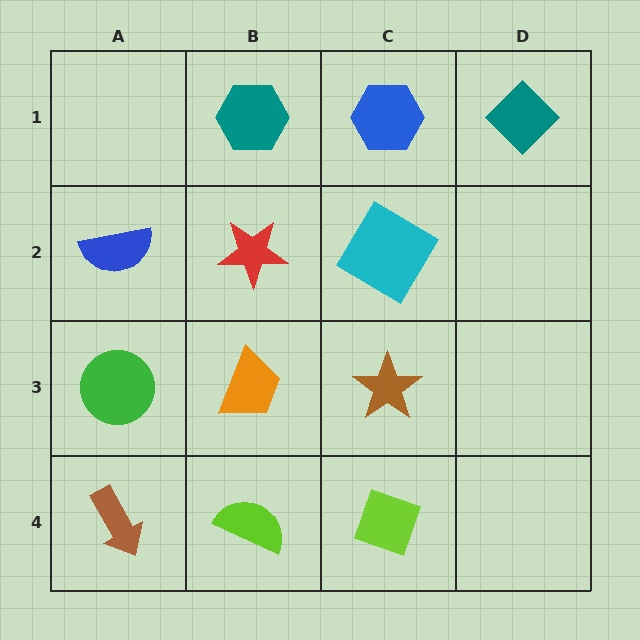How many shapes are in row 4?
3 shapes.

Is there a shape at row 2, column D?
No, that cell is empty.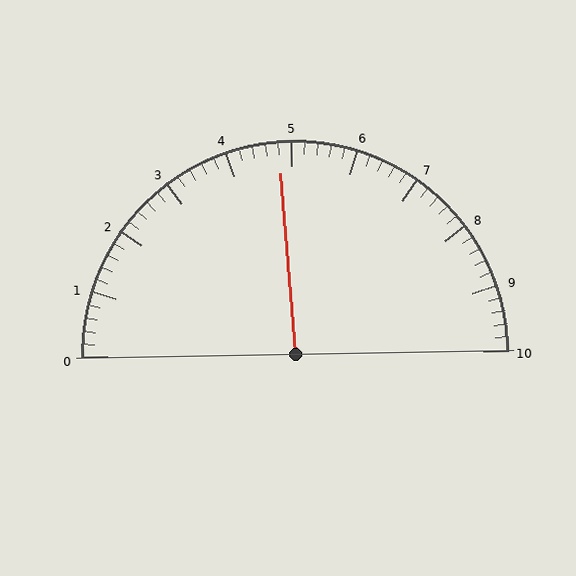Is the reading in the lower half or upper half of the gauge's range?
The reading is in the lower half of the range (0 to 10).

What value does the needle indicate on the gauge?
The needle indicates approximately 4.8.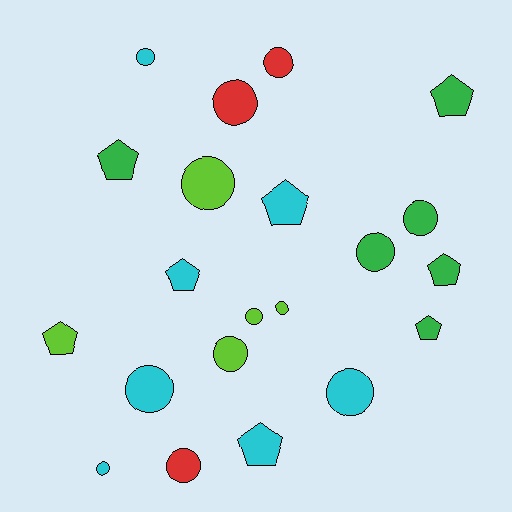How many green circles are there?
There are 2 green circles.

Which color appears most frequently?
Cyan, with 7 objects.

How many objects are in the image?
There are 21 objects.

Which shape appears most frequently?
Circle, with 13 objects.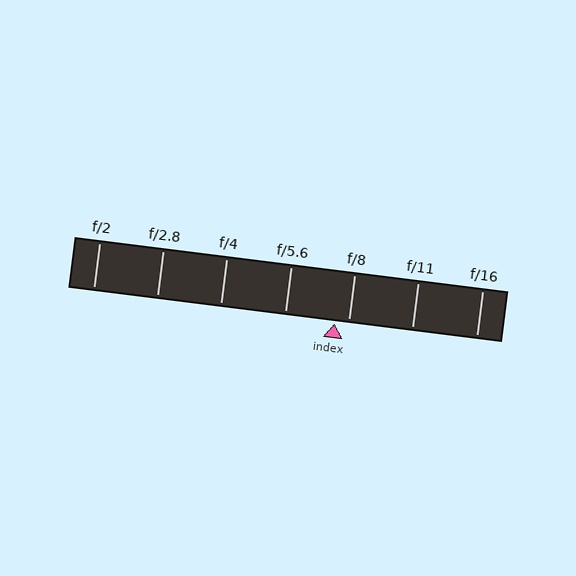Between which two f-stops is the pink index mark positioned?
The index mark is between f/5.6 and f/8.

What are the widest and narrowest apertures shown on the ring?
The widest aperture shown is f/2 and the narrowest is f/16.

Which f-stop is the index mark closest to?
The index mark is closest to f/8.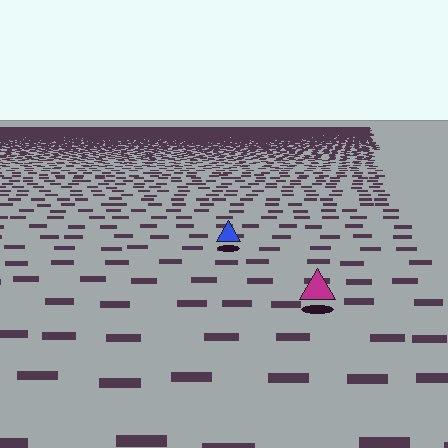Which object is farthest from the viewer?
The blue triangle is farthest from the viewer. It appears smaller and the ground texture around it is denser.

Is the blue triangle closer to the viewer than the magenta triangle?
No. The magenta triangle is closer — you can tell from the texture gradient: the ground texture is coarser near it.